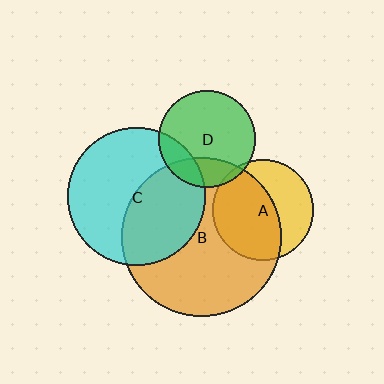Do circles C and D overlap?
Yes.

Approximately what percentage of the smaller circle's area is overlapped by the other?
Approximately 20%.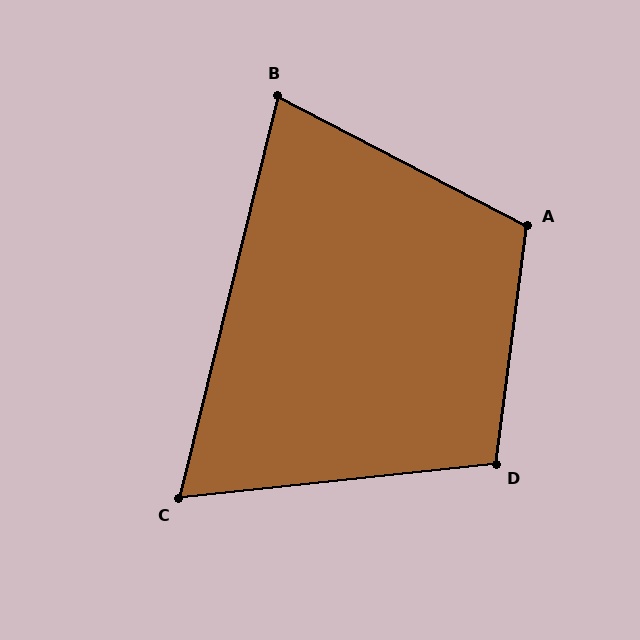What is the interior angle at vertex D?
Approximately 104 degrees (obtuse).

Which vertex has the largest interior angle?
A, at approximately 110 degrees.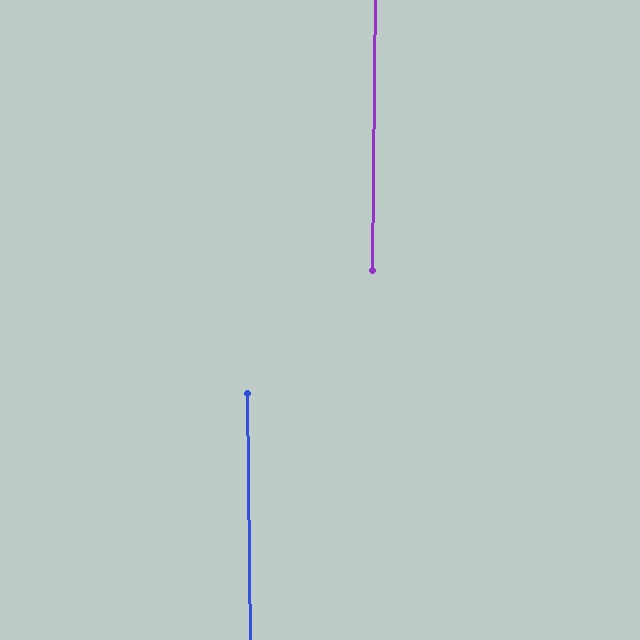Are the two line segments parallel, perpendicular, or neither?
Parallel — their directions differ by only 1.2°.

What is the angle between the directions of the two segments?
Approximately 1 degree.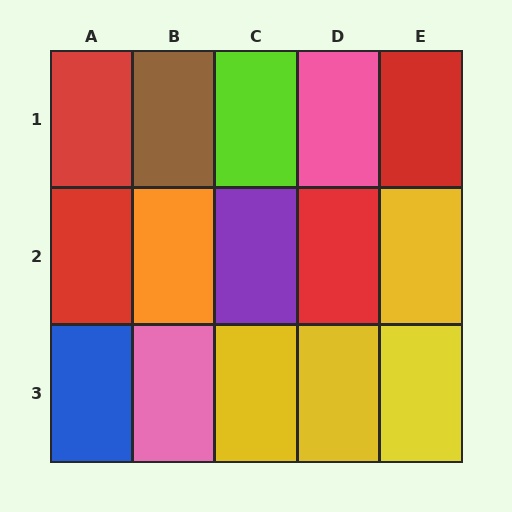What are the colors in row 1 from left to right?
Red, brown, lime, pink, red.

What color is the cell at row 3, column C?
Yellow.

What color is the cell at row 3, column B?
Pink.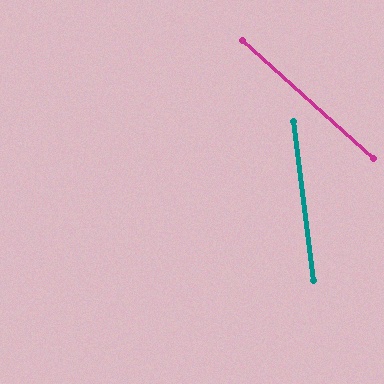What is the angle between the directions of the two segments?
Approximately 41 degrees.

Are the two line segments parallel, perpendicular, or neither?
Neither parallel nor perpendicular — they differ by about 41°.